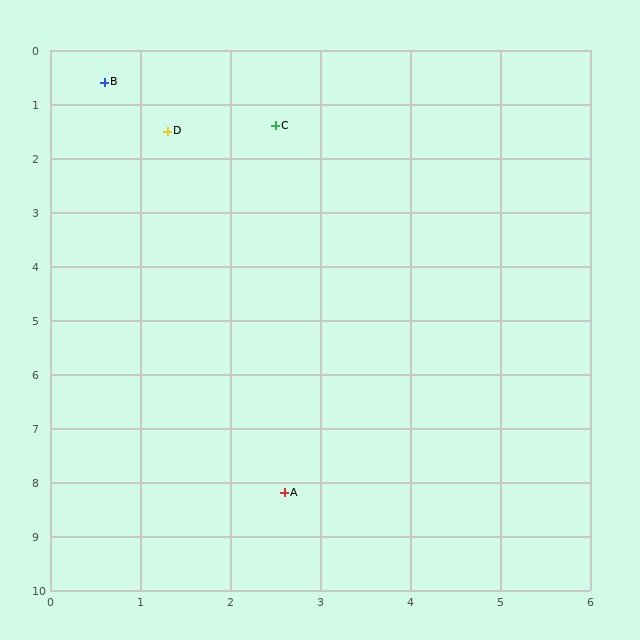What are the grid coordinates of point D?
Point D is at approximately (1.3, 1.5).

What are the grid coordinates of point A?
Point A is at approximately (2.6, 8.2).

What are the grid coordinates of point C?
Point C is at approximately (2.5, 1.4).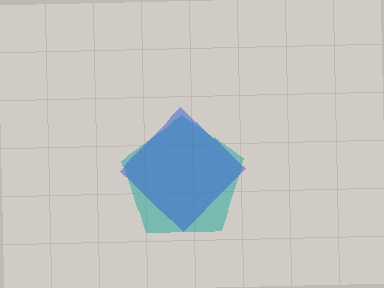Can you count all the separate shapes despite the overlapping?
Yes, there are 2 separate shapes.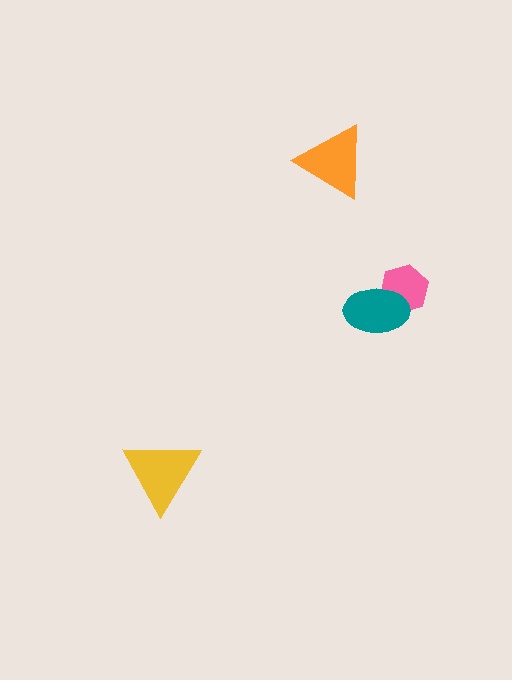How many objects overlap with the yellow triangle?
0 objects overlap with the yellow triangle.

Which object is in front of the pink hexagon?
The teal ellipse is in front of the pink hexagon.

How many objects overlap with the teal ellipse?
1 object overlaps with the teal ellipse.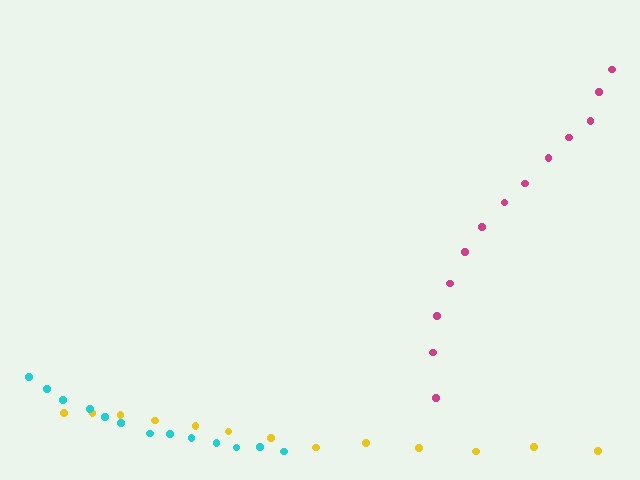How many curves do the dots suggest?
There are 3 distinct paths.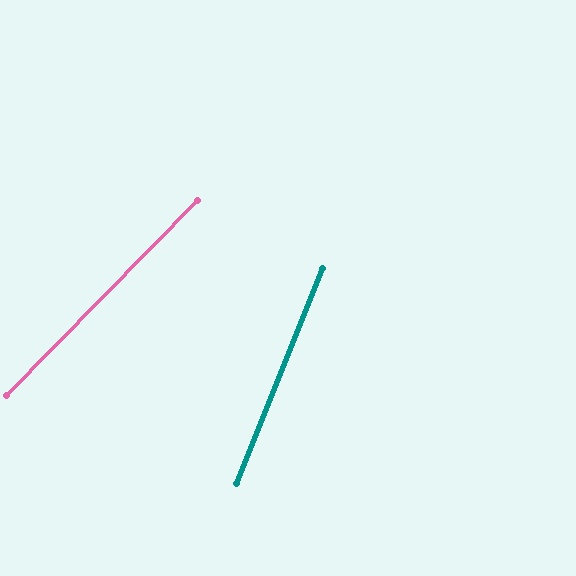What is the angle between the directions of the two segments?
Approximately 23 degrees.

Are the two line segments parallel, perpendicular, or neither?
Neither parallel nor perpendicular — they differ by about 23°.